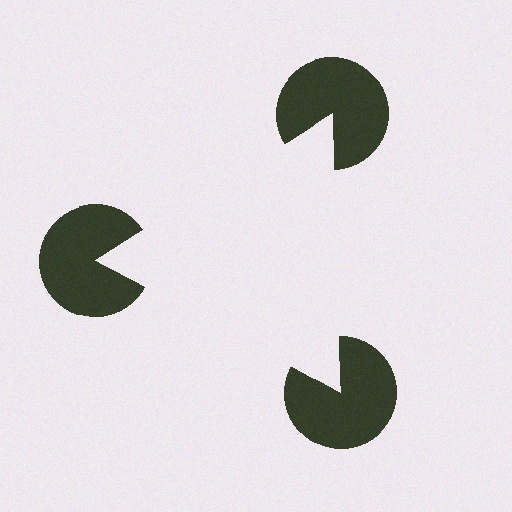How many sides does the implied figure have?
3 sides.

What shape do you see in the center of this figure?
An illusory triangle — its edges are inferred from the aligned wedge cuts in the pac-man discs, not physically drawn.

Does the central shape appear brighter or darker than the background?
It typically appears slightly brighter than the background, even though no actual brightness change is drawn.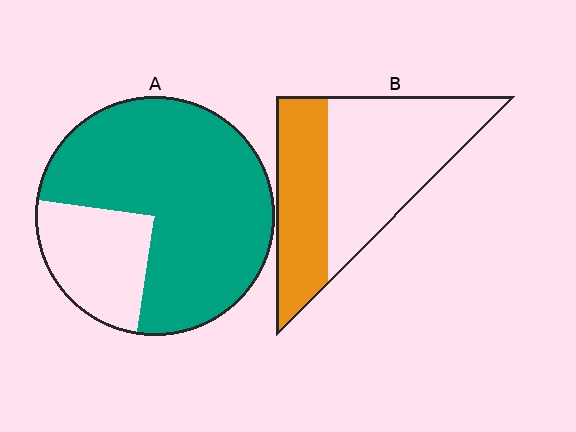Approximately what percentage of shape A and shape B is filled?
A is approximately 75% and B is approximately 40%.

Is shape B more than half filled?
No.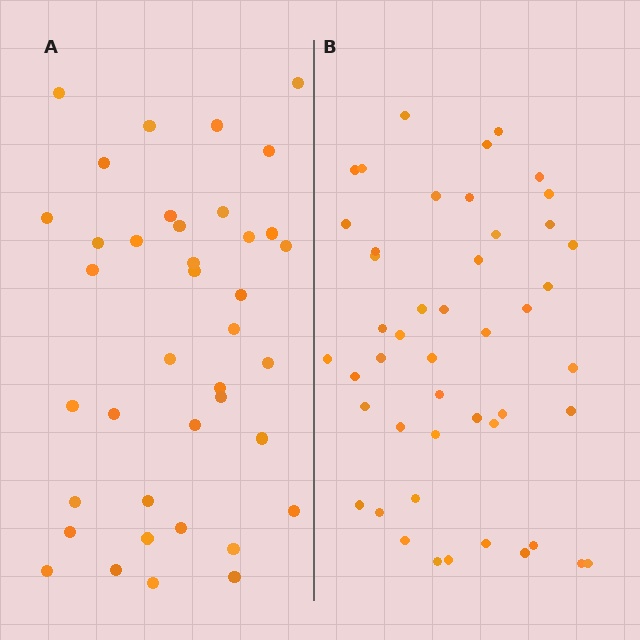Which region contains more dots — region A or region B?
Region B (the right region) has more dots.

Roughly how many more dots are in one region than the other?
Region B has roughly 8 or so more dots than region A.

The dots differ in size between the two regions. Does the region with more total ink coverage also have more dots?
No. Region A has more total ink coverage because its dots are larger, but region B actually contains more individual dots. Total area can be misleading — the number of items is what matters here.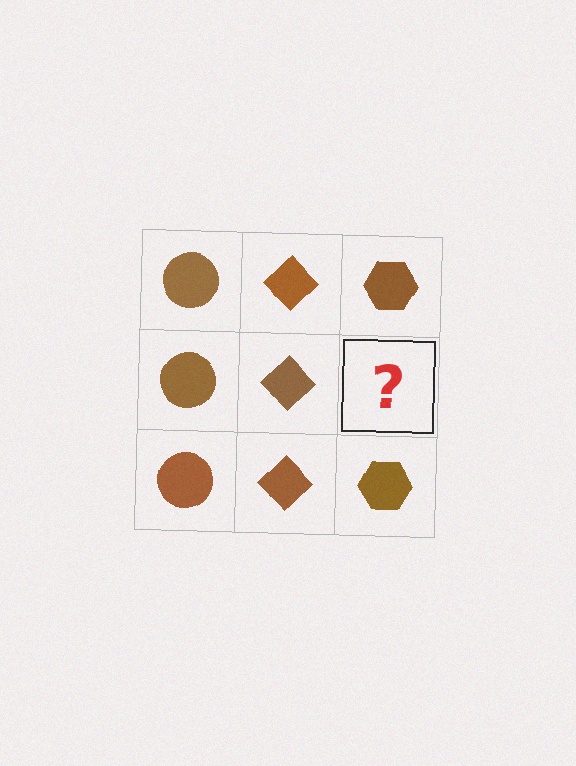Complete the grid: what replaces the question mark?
The question mark should be replaced with a brown hexagon.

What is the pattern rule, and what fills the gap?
The rule is that each column has a consistent shape. The gap should be filled with a brown hexagon.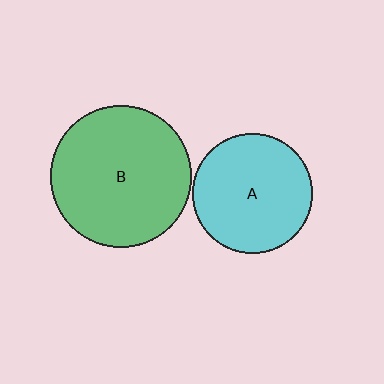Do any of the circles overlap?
No, none of the circles overlap.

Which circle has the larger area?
Circle B (green).